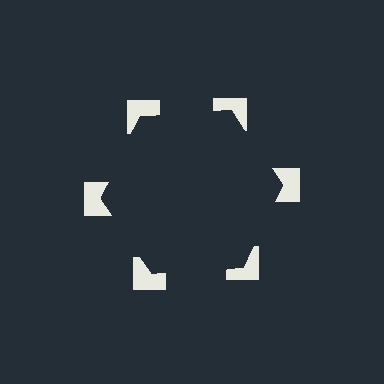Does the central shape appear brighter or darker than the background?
It typically appears slightly darker than the background, even though no actual brightness change is drawn.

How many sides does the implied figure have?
6 sides.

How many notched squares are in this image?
There are 6 — one at each vertex of the illusory hexagon.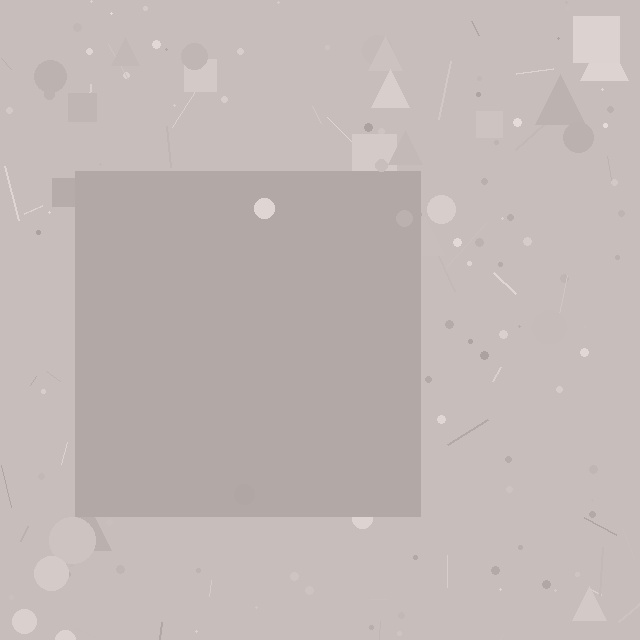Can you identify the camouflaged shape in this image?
The camouflaged shape is a square.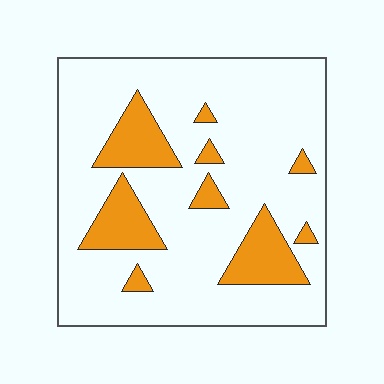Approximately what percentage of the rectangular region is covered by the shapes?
Approximately 20%.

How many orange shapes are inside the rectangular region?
9.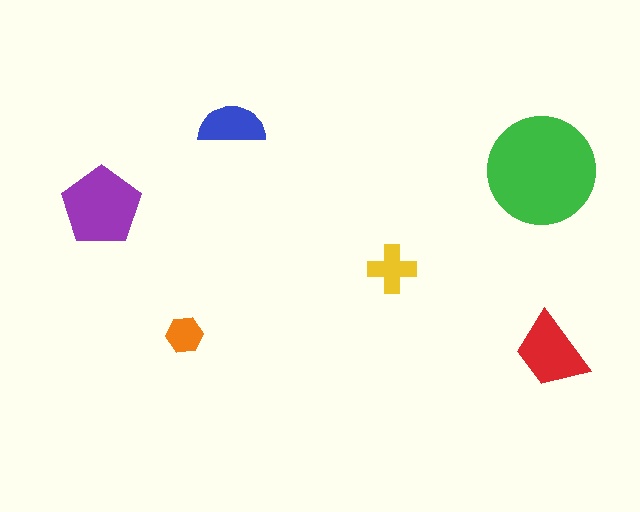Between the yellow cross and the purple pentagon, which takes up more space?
The purple pentagon.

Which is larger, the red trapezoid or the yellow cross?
The red trapezoid.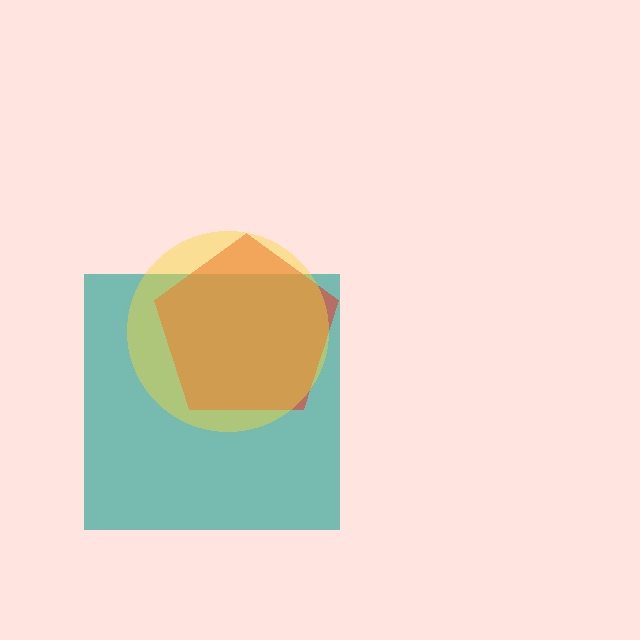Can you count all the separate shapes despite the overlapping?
Yes, there are 3 separate shapes.